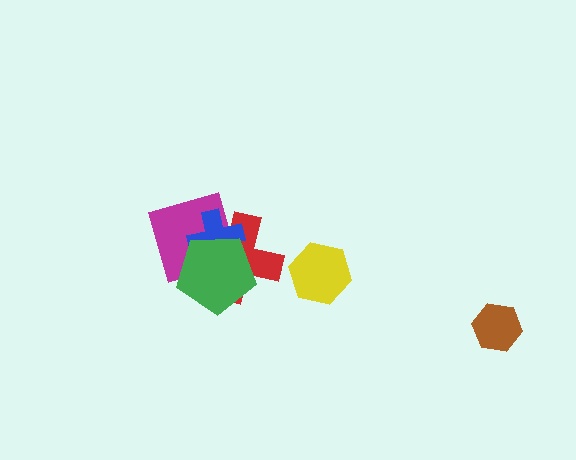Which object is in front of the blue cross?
The green pentagon is in front of the blue cross.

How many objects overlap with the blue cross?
3 objects overlap with the blue cross.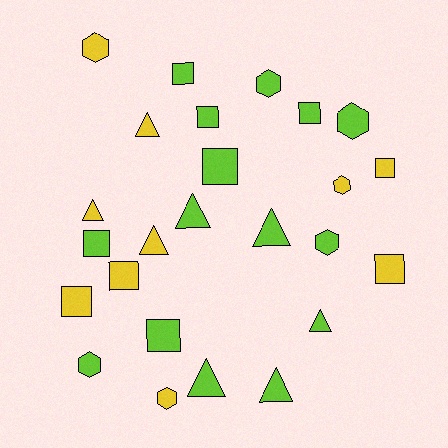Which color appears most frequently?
Lime, with 15 objects.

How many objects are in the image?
There are 25 objects.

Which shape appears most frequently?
Square, with 10 objects.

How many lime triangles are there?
There are 5 lime triangles.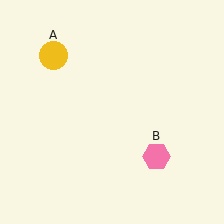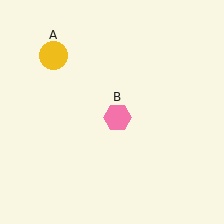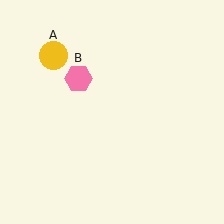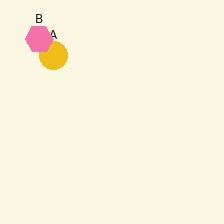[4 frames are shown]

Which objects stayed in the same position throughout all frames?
Yellow circle (object A) remained stationary.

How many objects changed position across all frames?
1 object changed position: pink hexagon (object B).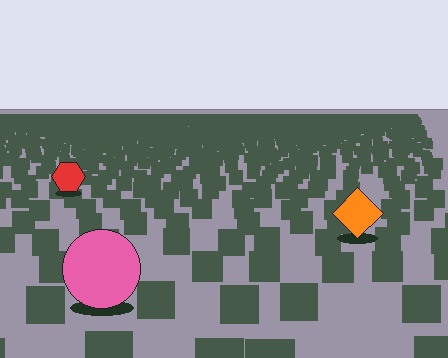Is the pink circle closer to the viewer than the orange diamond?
Yes. The pink circle is closer — you can tell from the texture gradient: the ground texture is coarser near it.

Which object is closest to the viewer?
The pink circle is closest. The texture marks near it are larger and more spread out.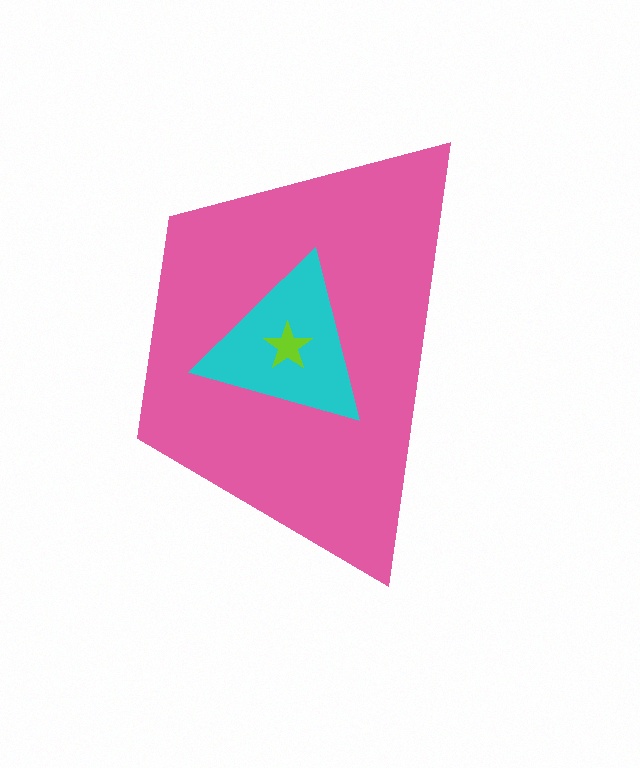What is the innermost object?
The lime star.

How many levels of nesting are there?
3.